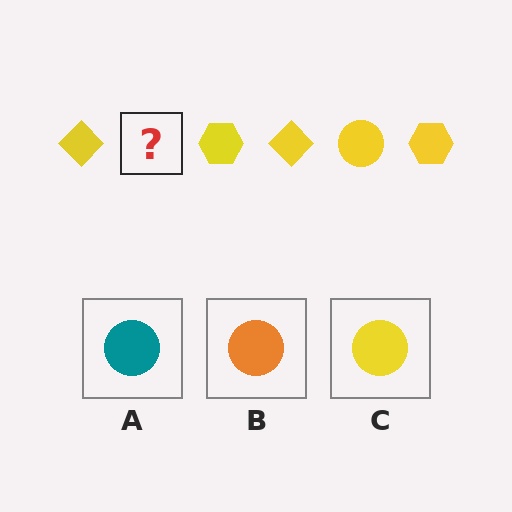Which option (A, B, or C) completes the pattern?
C.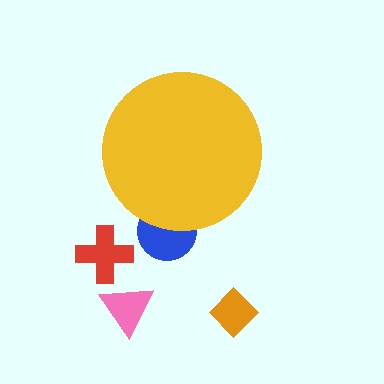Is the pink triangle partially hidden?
No, the pink triangle is fully visible.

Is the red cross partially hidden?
No, the red cross is fully visible.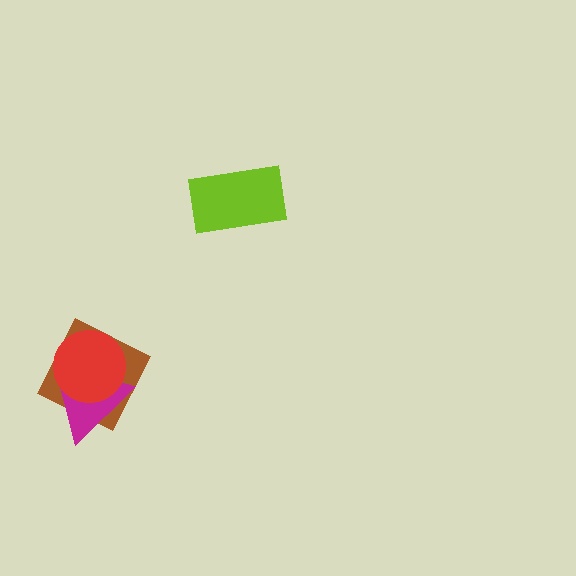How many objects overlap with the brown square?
2 objects overlap with the brown square.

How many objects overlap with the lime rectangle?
0 objects overlap with the lime rectangle.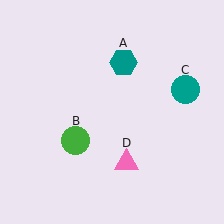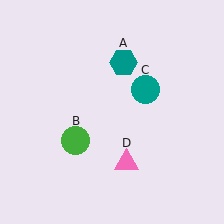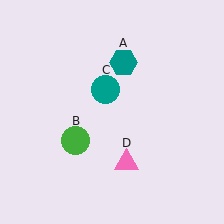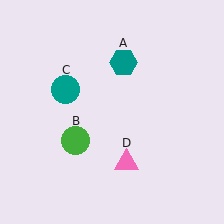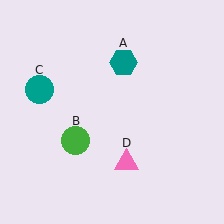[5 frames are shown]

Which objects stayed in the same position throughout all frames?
Teal hexagon (object A) and green circle (object B) and pink triangle (object D) remained stationary.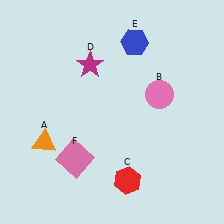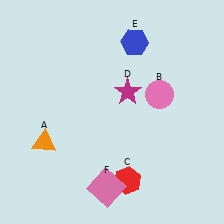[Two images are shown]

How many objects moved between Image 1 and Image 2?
2 objects moved between the two images.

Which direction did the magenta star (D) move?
The magenta star (D) moved right.